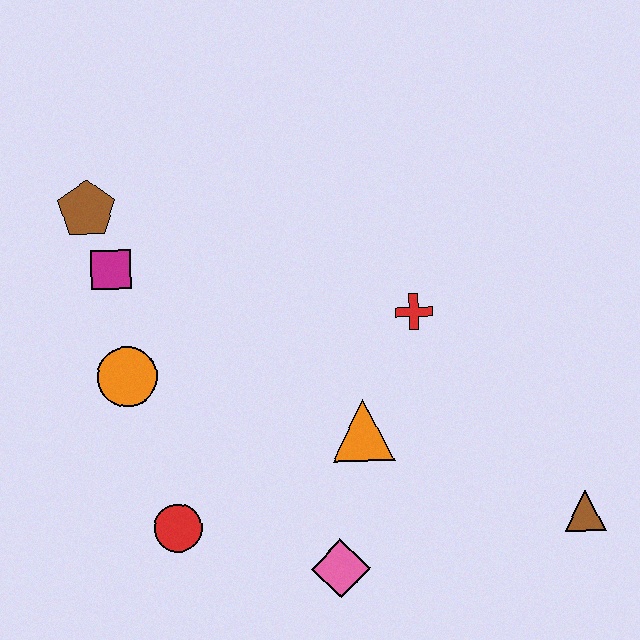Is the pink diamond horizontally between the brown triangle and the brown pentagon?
Yes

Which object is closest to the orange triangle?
The red cross is closest to the orange triangle.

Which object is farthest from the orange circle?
The brown triangle is farthest from the orange circle.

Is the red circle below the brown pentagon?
Yes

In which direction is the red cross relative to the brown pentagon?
The red cross is to the right of the brown pentagon.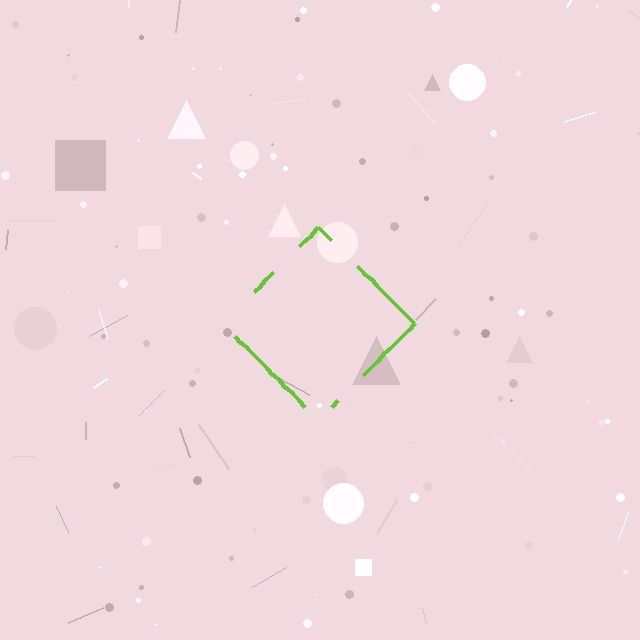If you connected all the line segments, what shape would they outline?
They would outline a diamond.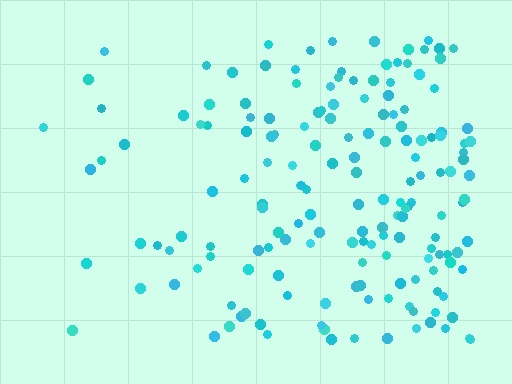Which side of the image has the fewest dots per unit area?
The left.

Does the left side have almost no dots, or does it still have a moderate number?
Still a moderate number, just noticeably fewer than the right.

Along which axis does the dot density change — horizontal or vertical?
Horizontal.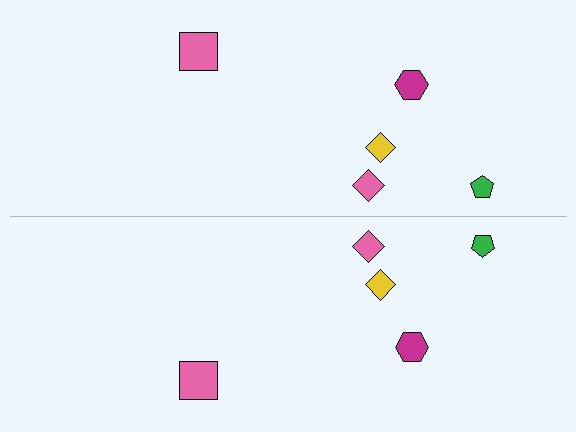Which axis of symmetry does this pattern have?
The pattern has a horizontal axis of symmetry running through the center of the image.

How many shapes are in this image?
There are 10 shapes in this image.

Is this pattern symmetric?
Yes, this pattern has bilateral (reflection) symmetry.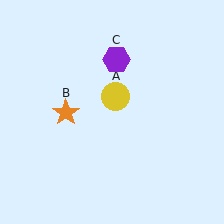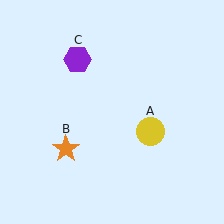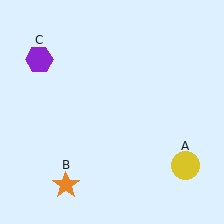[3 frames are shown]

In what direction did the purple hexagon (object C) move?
The purple hexagon (object C) moved left.